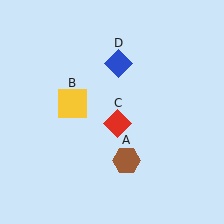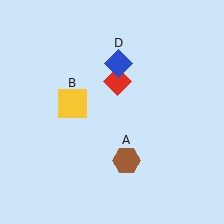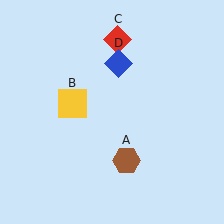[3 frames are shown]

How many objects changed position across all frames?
1 object changed position: red diamond (object C).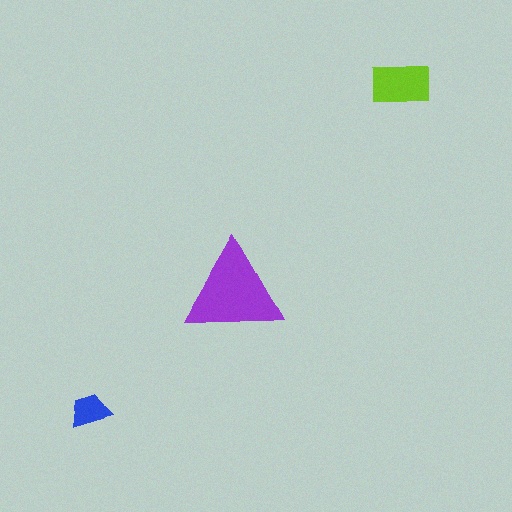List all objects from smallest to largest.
The blue trapezoid, the lime rectangle, the purple triangle.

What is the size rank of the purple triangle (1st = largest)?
1st.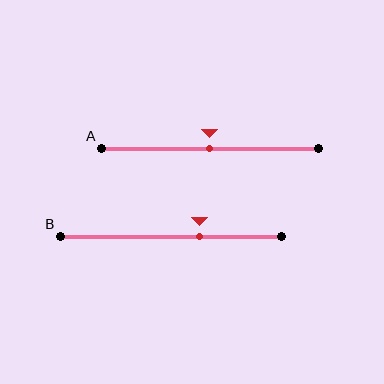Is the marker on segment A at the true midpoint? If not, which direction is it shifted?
Yes, the marker on segment A is at the true midpoint.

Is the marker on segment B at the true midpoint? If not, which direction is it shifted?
No, the marker on segment B is shifted to the right by about 13% of the segment length.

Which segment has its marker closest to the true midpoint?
Segment A has its marker closest to the true midpoint.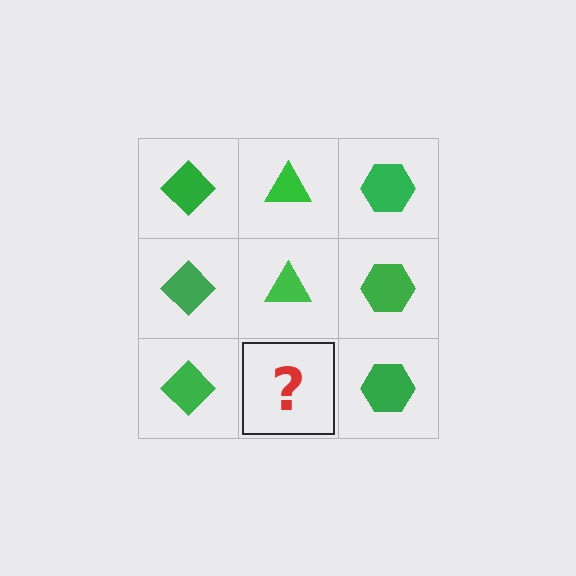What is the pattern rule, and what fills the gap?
The rule is that each column has a consistent shape. The gap should be filled with a green triangle.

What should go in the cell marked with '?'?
The missing cell should contain a green triangle.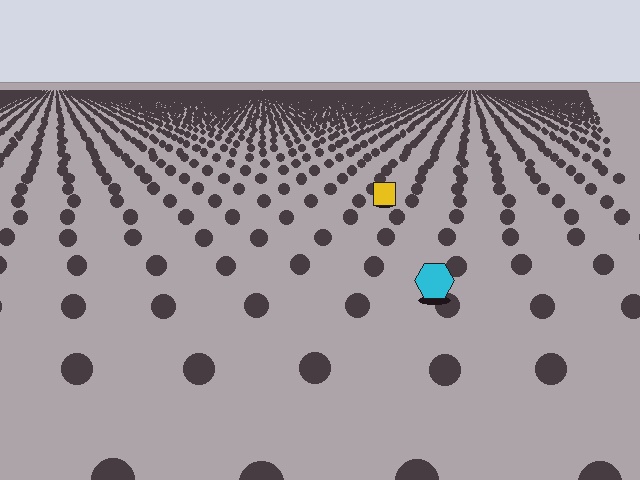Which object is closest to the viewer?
The cyan hexagon is closest. The texture marks near it are larger and more spread out.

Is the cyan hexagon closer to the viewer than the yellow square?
Yes. The cyan hexagon is closer — you can tell from the texture gradient: the ground texture is coarser near it.